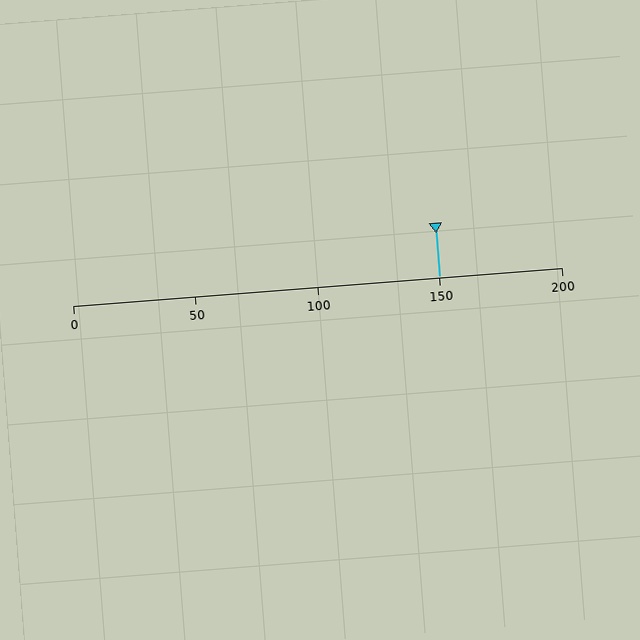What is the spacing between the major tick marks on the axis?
The major ticks are spaced 50 apart.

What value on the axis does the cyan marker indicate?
The marker indicates approximately 150.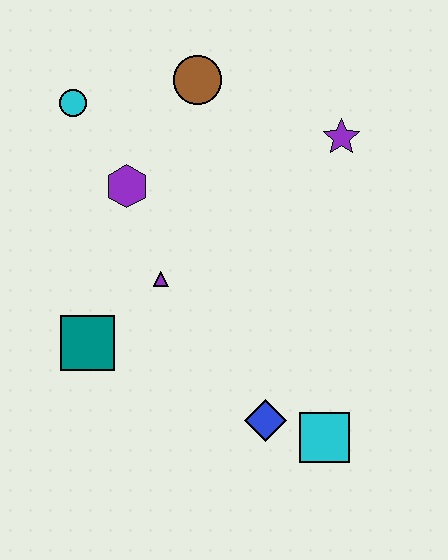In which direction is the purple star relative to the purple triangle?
The purple star is to the right of the purple triangle.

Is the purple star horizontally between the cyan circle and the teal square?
No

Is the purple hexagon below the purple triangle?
No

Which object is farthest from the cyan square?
The cyan circle is farthest from the cyan square.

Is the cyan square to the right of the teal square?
Yes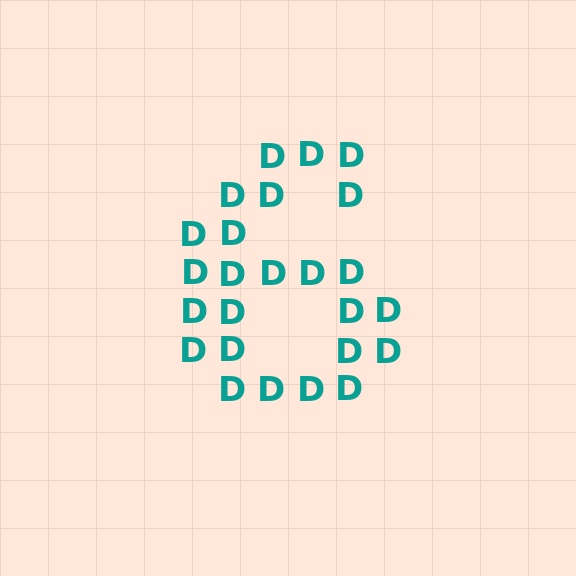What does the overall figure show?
The overall figure shows the digit 6.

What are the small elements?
The small elements are letter D's.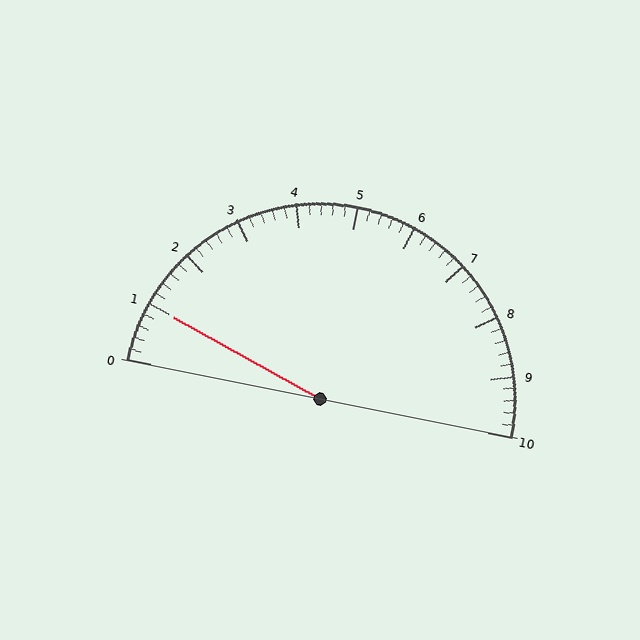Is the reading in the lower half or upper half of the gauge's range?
The reading is in the lower half of the range (0 to 10).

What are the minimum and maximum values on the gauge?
The gauge ranges from 0 to 10.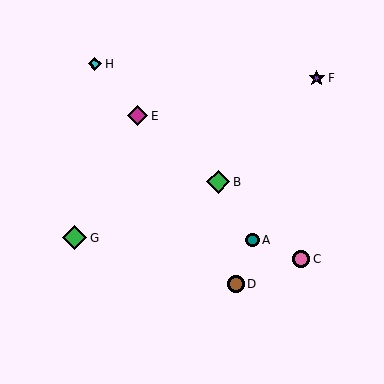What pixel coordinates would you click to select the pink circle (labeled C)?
Click at (301, 259) to select the pink circle C.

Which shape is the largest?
The green diamond (labeled G) is the largest.